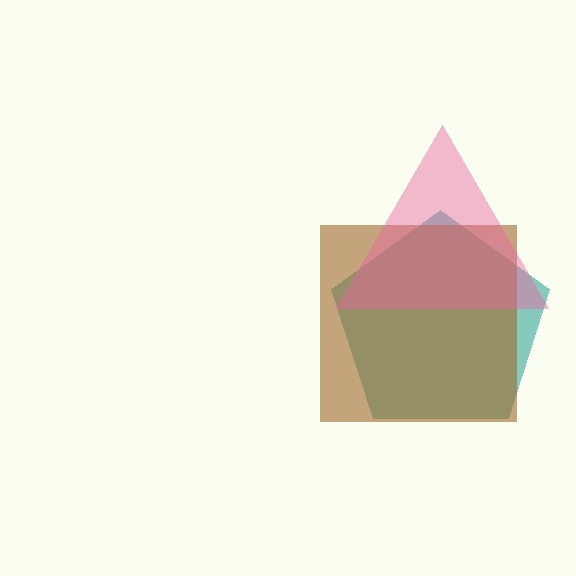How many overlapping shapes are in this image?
There are 3 overlapping shapes in the image.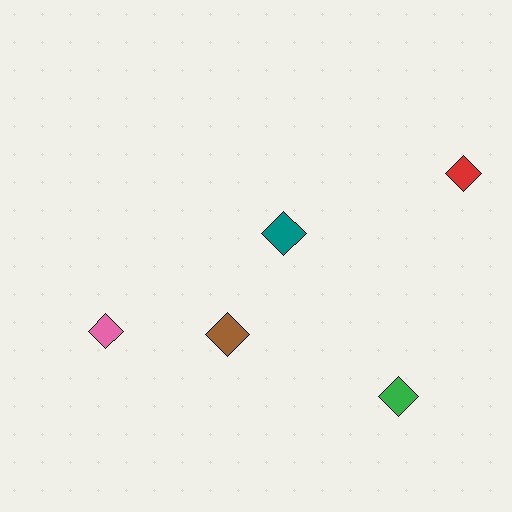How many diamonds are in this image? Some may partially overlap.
There are 5 diamonds.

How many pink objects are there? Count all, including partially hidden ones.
There is 1 pink object.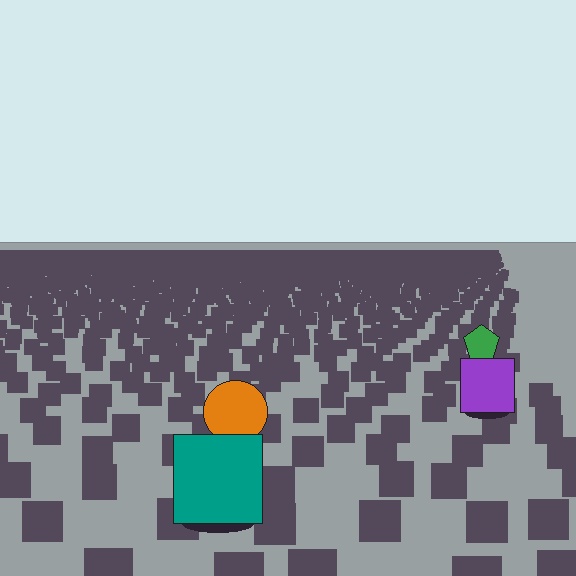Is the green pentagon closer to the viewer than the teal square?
No. The teal square is closer — you can tell from the texture gradient: the ground texture is coarser near it.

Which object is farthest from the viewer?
The green pentagon is farthest from the viewer. It appears smaller and the ground texture around it is denser.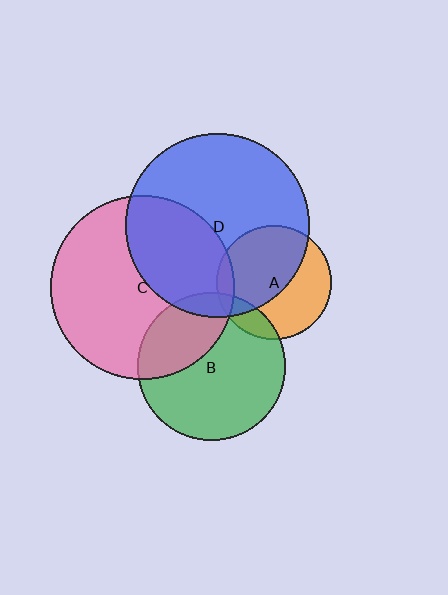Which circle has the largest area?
Circle D (blue).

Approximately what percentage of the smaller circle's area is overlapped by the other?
Approximately 10%.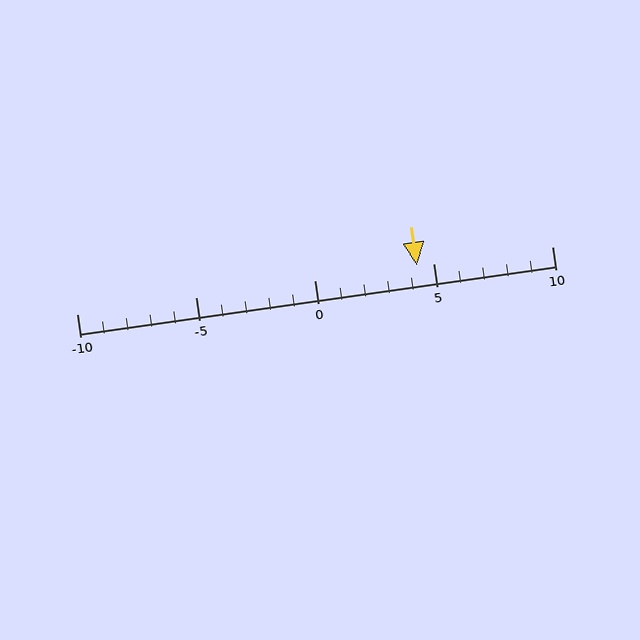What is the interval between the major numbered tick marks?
The major tick marks are spaced 5 units apart.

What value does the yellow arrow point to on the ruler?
The yellow arrow points to approximately 4.